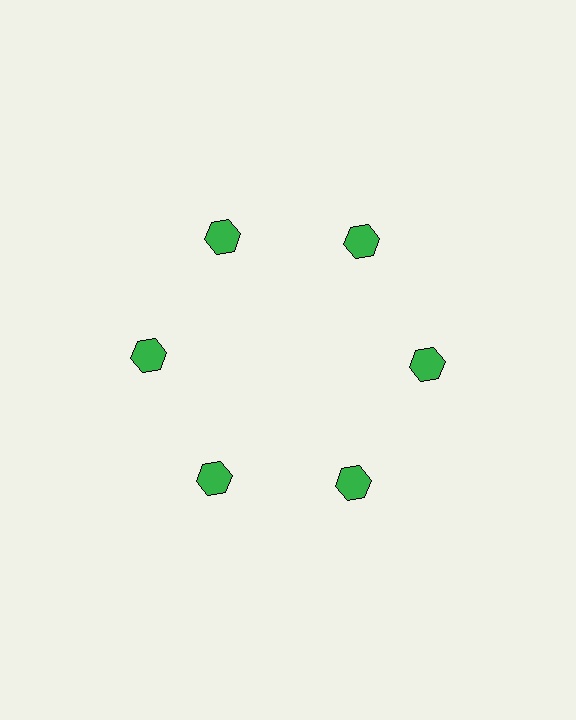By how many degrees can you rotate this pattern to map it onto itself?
The pattern maps onto itself every 60 degrees of rotation.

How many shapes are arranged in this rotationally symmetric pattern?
There are 6 shapes, arranged in 6 groups of 1.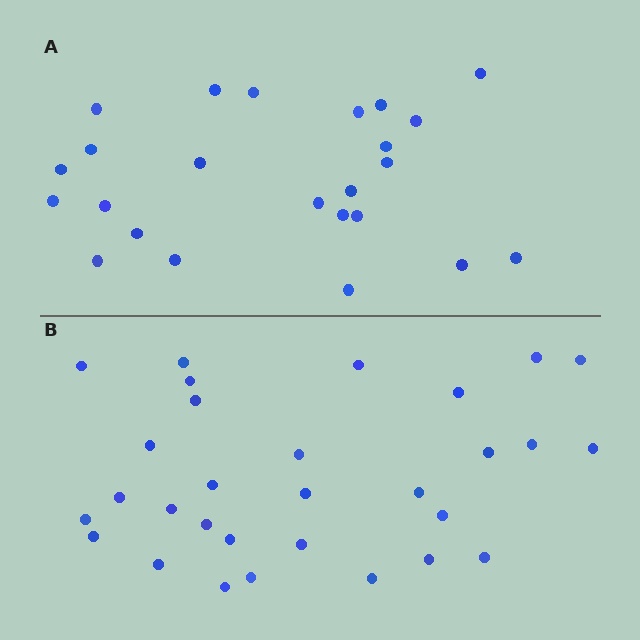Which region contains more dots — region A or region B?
Region B (the bottom region) has more dots.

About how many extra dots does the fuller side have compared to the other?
Region B has about 6 more dots than region A.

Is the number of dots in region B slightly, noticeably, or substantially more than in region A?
Region B has noticeably more, but not dramatically so. The ratio is roughly 1.2 to 1.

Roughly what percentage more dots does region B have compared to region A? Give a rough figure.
About 25% more.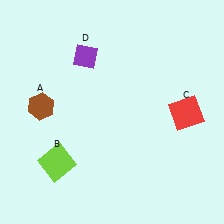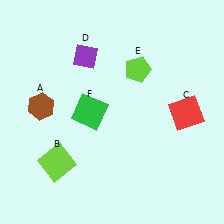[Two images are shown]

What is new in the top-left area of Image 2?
A green square (F) was added in the top-left area of Image 2.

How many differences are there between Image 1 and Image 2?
There are 2 differences between the two images.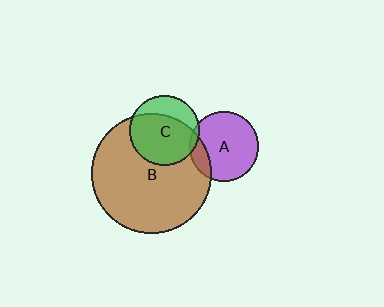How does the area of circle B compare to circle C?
Approximately 2.9 times.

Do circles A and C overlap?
Yes.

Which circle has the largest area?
Circle B (brown).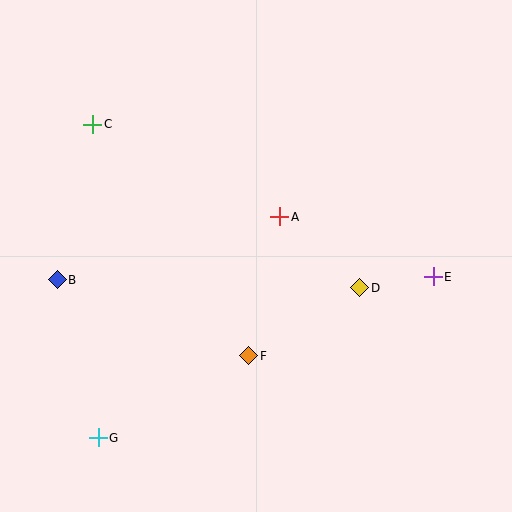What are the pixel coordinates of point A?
Point A is at (280, 217).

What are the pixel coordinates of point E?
Point E is at (433, 277).